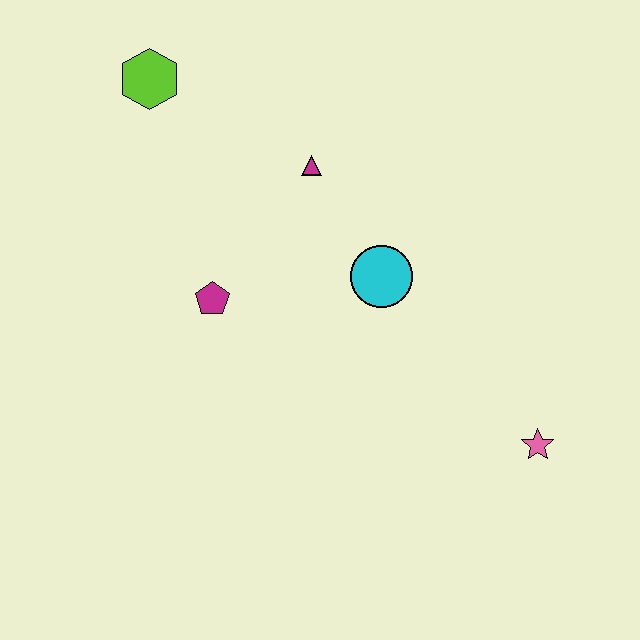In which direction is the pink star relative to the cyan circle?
The pink star is below the cyan circle.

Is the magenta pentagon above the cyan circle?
No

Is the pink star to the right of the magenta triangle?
Yes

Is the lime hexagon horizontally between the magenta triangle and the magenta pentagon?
No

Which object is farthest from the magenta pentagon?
The pink star is farthest from the magenta pentagon.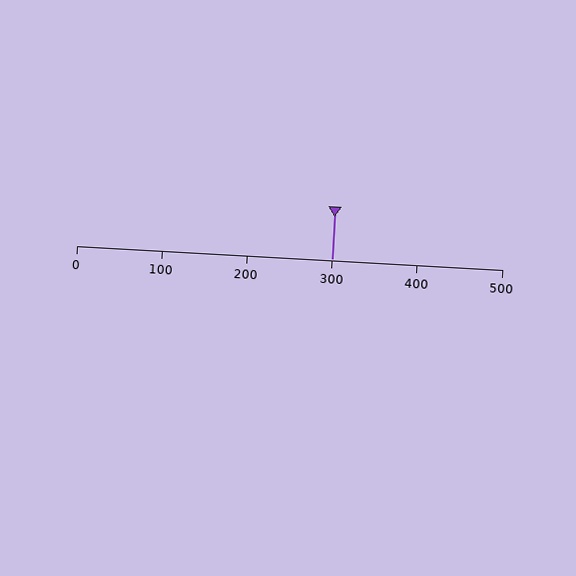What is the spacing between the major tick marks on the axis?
The major ticks are spaced 100 apart.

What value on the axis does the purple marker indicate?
The marker indicates approximately 300.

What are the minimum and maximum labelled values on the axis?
The axis runs from 0 to 500.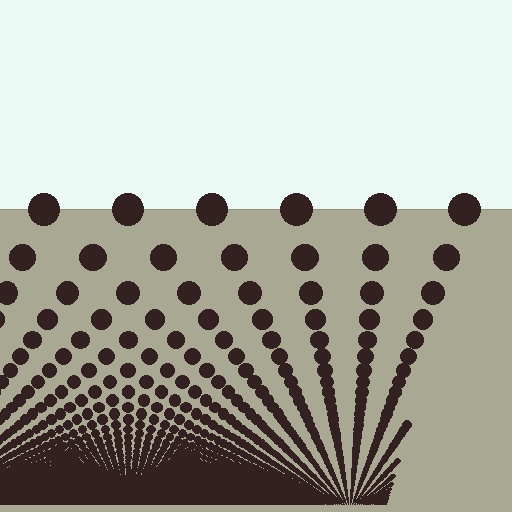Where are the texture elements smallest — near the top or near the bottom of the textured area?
Near the bottom.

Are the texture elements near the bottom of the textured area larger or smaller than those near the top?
Smaller. The gradient is inverted — elements near the bottom are smaller and denser.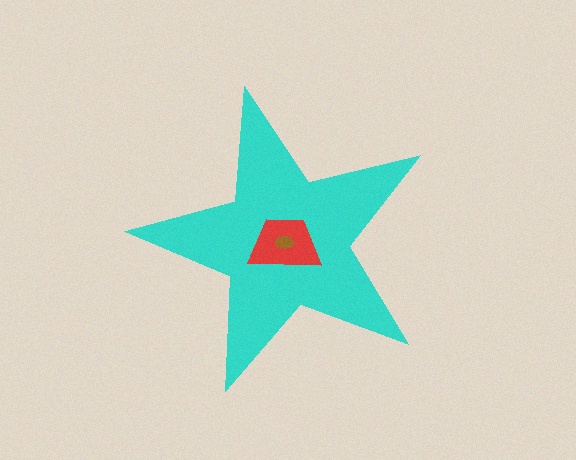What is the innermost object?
The brown ellipse.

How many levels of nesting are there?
3.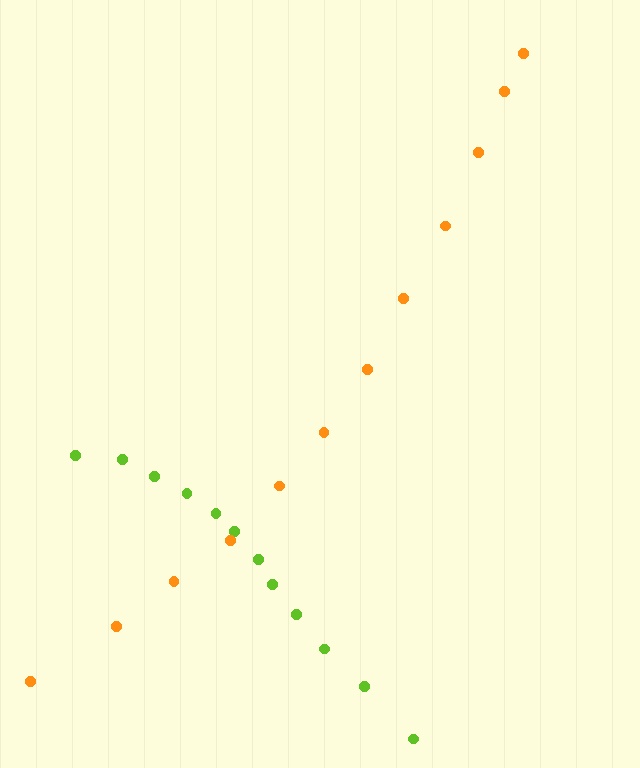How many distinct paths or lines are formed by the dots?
There are 2 distinct paths.